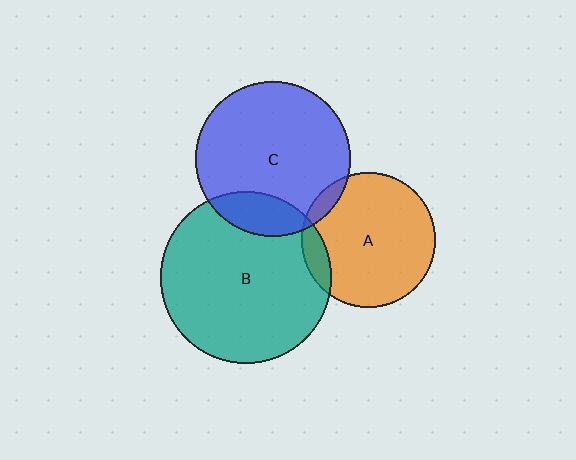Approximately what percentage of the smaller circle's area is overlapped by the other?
Approximately 5%.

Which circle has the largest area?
Circle B (teal).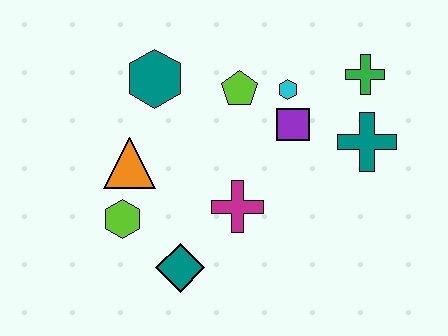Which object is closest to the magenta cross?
The teal diamond is closest to the magenta cross.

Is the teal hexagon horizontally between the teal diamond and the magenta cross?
No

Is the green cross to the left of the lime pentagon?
No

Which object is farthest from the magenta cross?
The green cross is farthest from the magenta cross.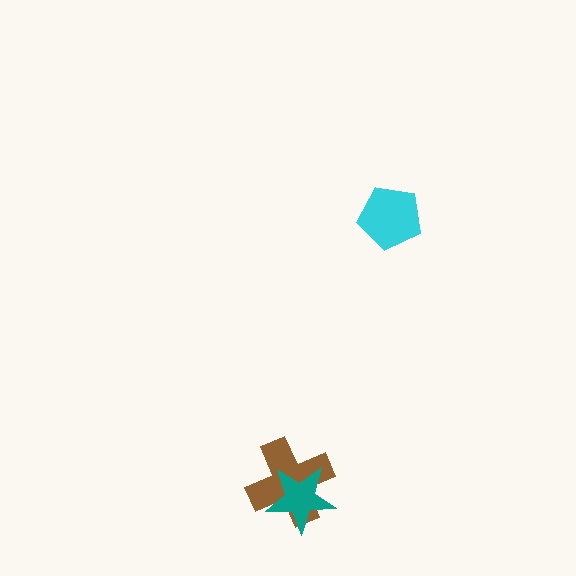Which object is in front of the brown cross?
The teal star is in front of the brown cross.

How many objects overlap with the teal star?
1 object overlaps with the teal star.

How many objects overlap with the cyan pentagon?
0 objects overlap with the cyan pentagon.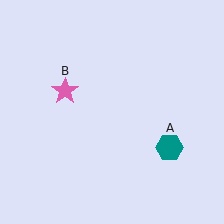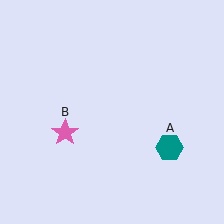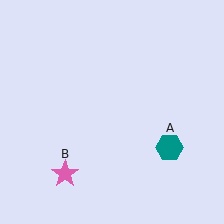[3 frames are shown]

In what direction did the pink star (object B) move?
The pink star (object B) moved down.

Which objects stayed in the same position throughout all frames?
Teal hexagon (object A) remained stationary.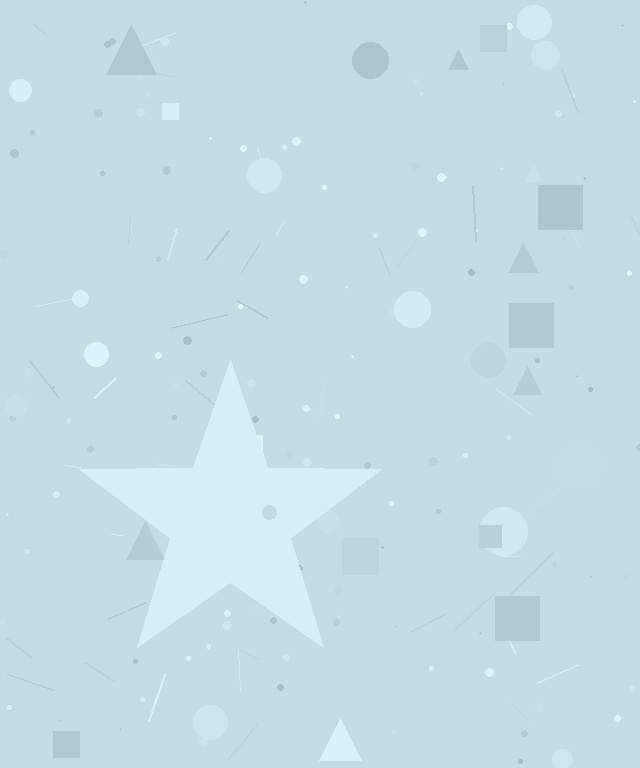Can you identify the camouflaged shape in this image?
The camouflaged shape is a star.